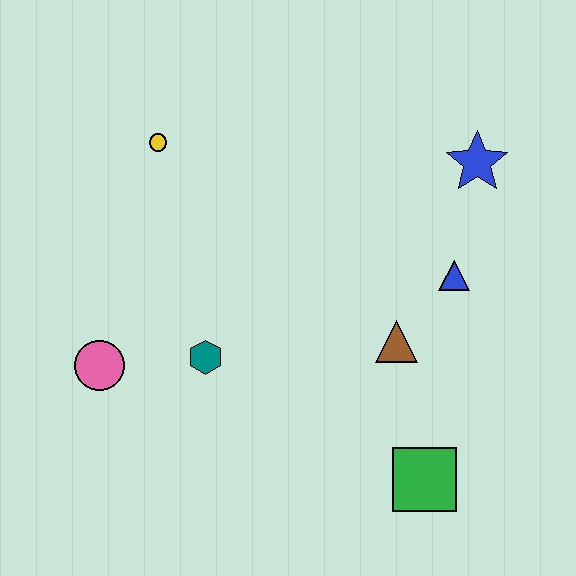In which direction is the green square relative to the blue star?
The green square is below the blue star.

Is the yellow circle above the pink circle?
Yes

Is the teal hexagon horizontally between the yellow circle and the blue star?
Yes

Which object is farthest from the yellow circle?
The green square is farthest from the yellow circle.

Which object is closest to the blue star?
The blue triangle is closest to the blue star.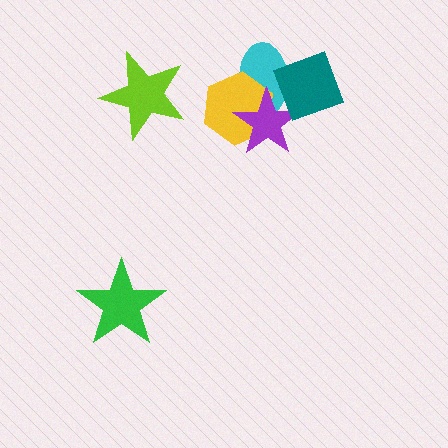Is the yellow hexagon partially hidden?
Yes, it is partially covered by another shape.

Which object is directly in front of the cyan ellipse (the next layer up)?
The yellow hexagon is directly in front of the cyan ellipse.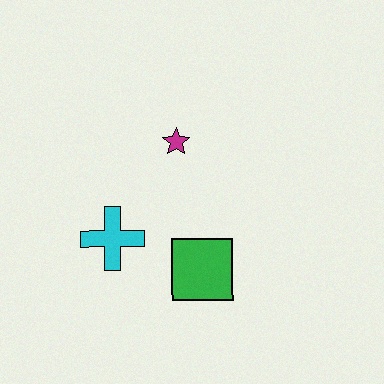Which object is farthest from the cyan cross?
The magenta star is farthest from the cyan cross.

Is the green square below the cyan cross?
Yes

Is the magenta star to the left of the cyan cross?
No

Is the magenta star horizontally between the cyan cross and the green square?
Yes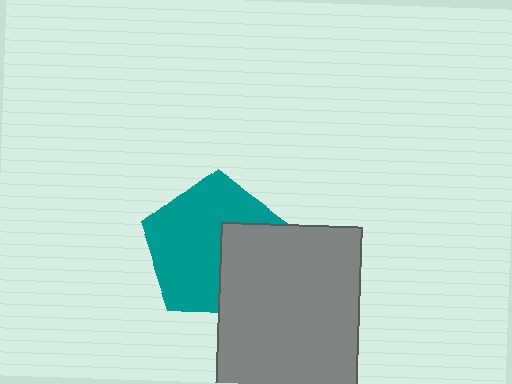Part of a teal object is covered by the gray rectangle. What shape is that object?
It is a pentagon.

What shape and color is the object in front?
The object in front is a gray rectangle.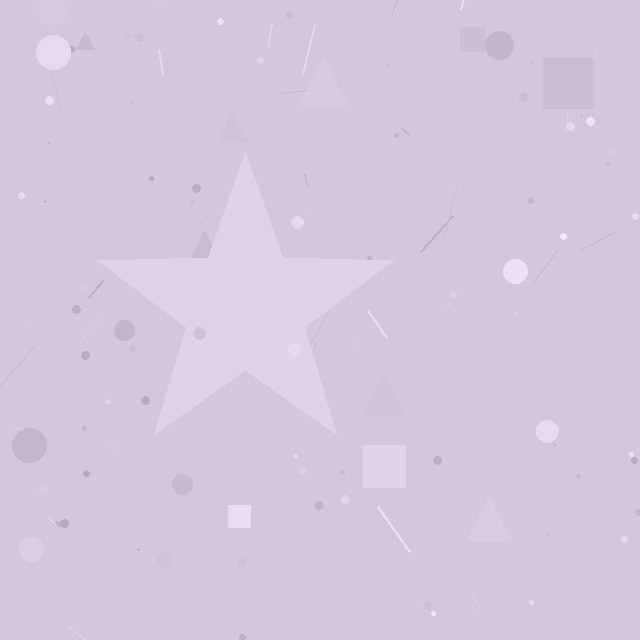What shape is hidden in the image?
A star is hidden in the image.